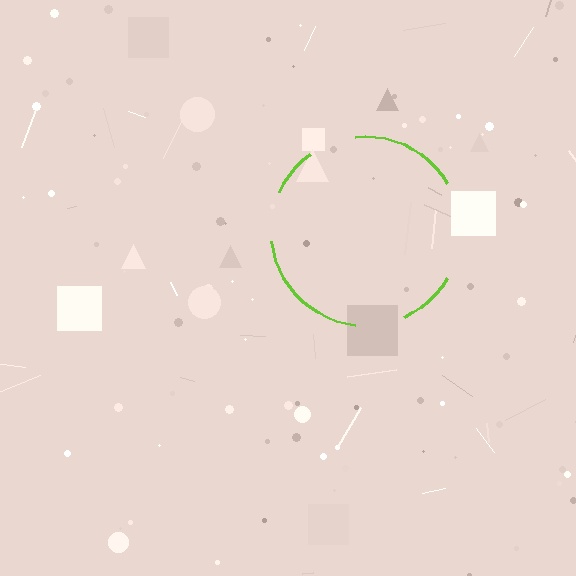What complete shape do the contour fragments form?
The contour fragments form a circle.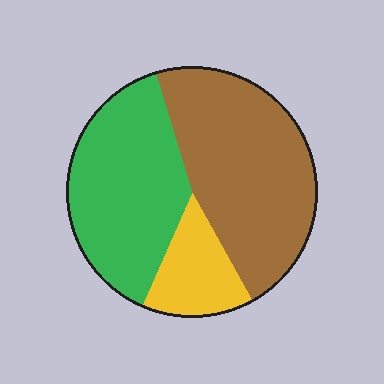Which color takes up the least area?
Yellow, at roughly 15%.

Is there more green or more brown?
Brown.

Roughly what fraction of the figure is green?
Green covers roughly 40% of the figure.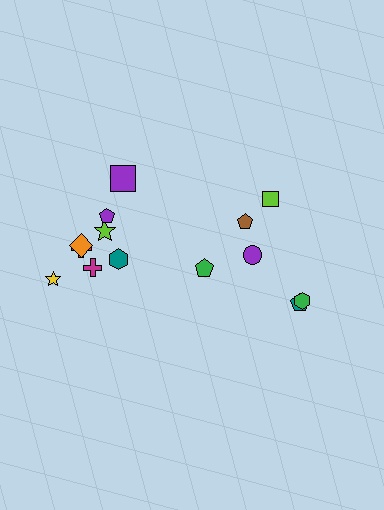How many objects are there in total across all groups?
There are 14 objects.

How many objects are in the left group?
There are 8 objects.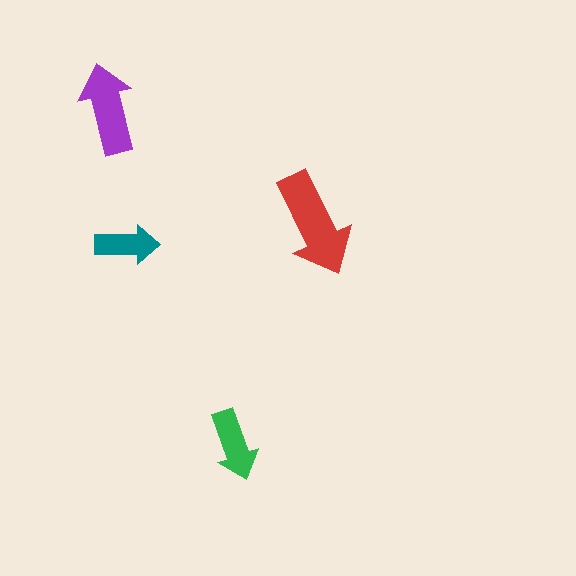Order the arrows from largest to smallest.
the red one, the purple one, the green one, the teal one.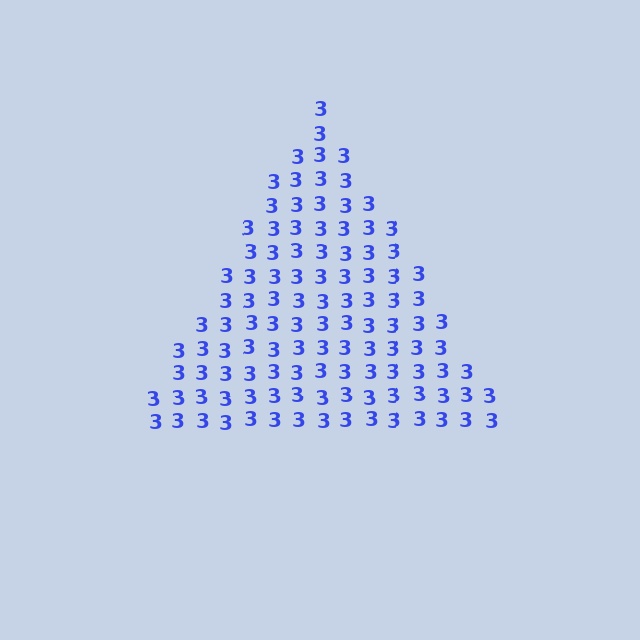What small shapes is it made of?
It is made of small digit 3's.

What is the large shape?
The large shape is a triangle.